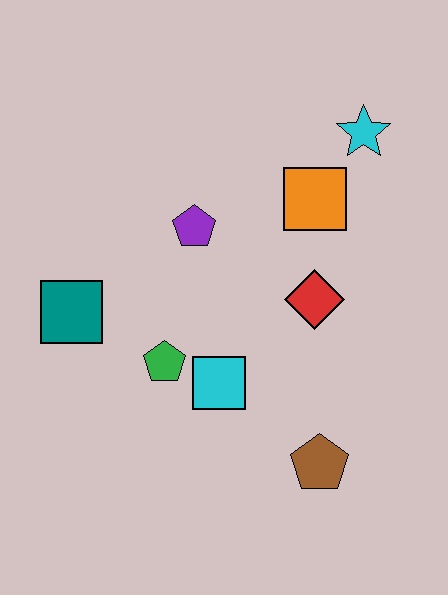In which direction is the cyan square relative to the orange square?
The cyan square is below the orange square.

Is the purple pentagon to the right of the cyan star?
No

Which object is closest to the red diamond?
The orange square is closest to the red diamond.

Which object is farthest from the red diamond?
The teal square is farthest from the red diamond.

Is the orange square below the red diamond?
No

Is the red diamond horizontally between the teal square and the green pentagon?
No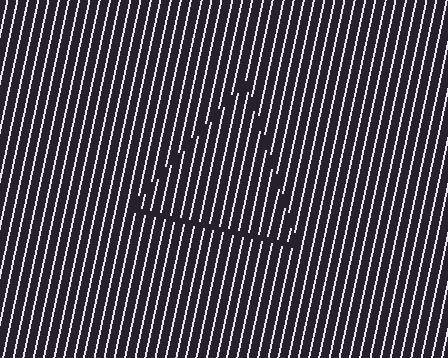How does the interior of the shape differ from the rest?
The interior of the shape contains the same grating, shifted by half a period — the contour is defined by the phase discontinuity where line-ends from the inner and outer gratings abut.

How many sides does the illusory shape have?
3 sides — the line-ends trace a triangle.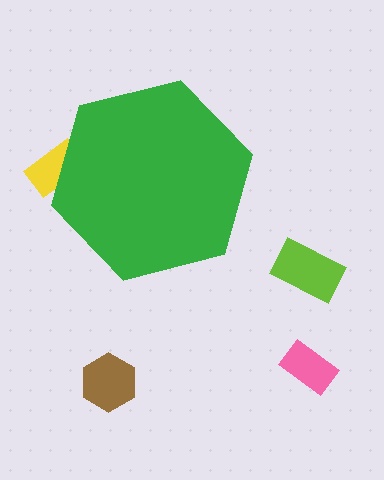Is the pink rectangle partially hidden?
No, the pink rectangle is fully visible.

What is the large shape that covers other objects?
A green hexagon.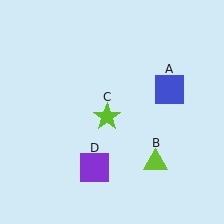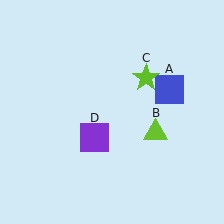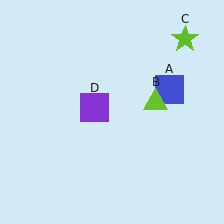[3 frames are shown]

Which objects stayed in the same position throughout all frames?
Blue square (object A) remained stationary.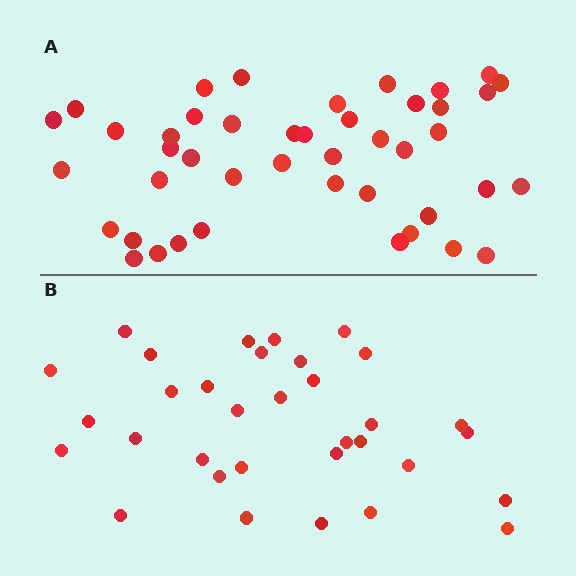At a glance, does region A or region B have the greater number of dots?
Region A (the top region) has more dots.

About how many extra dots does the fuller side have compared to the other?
Region A has roughly 12 or so more dots than region B.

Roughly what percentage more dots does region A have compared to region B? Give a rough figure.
About 35% more.